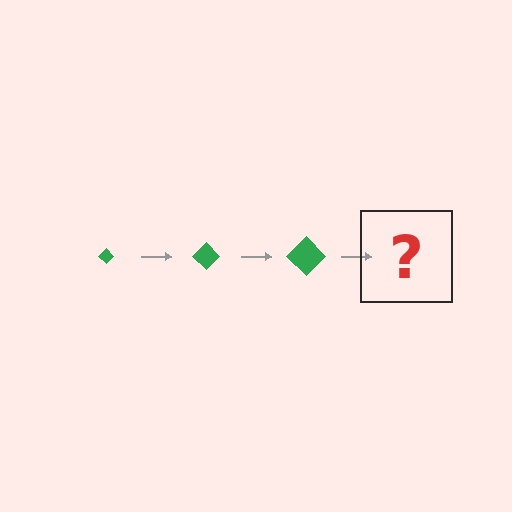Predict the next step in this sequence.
The next step is a green diamond, larger than the previous one.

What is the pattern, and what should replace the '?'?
The pattern is that the diamond gets progressively larger each step. The '?' should be a green diamond, larger than the previous one.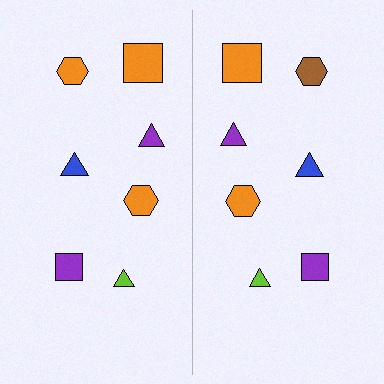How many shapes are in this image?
There are 14 shapes in this image.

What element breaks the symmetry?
The brown hexagon on the right side breaks the symmetry — its mirror counterpart is orange.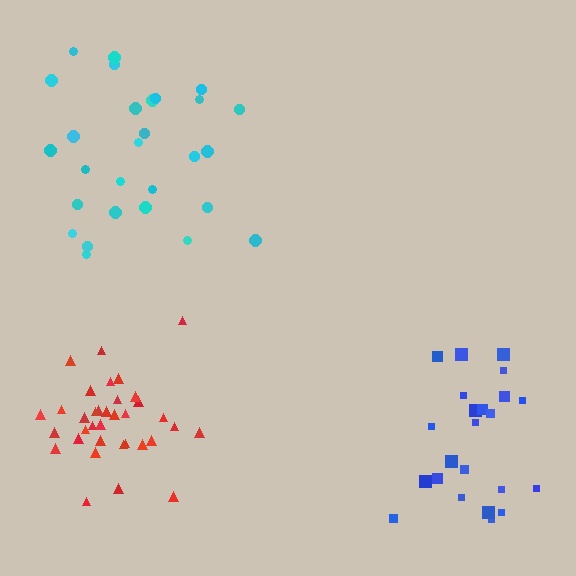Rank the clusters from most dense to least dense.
red, blue, cyan.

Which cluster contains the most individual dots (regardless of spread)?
Red (35).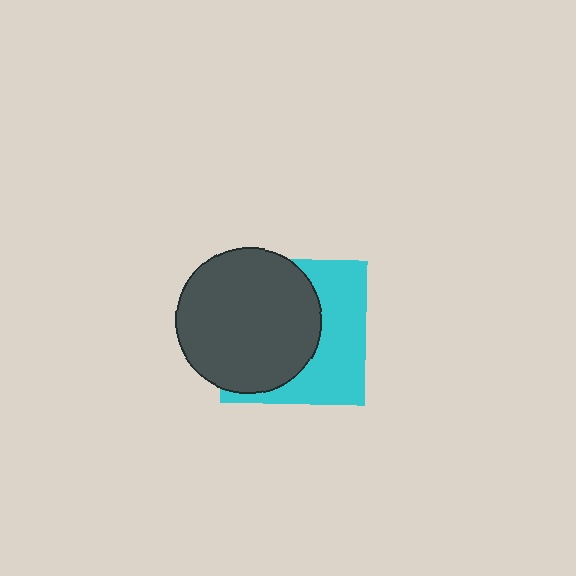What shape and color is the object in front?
The object in front is a dark gray circle.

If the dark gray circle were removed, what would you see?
You would see the complete cyan square.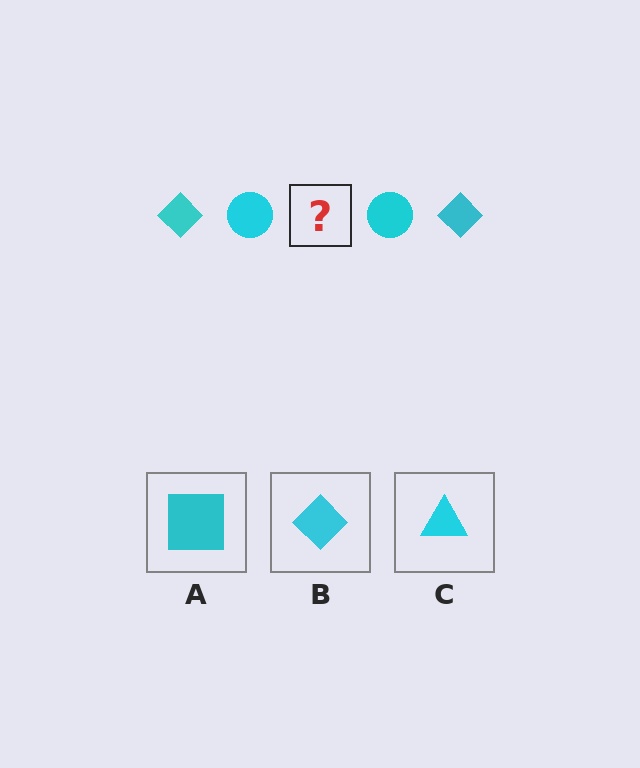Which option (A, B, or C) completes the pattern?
B.